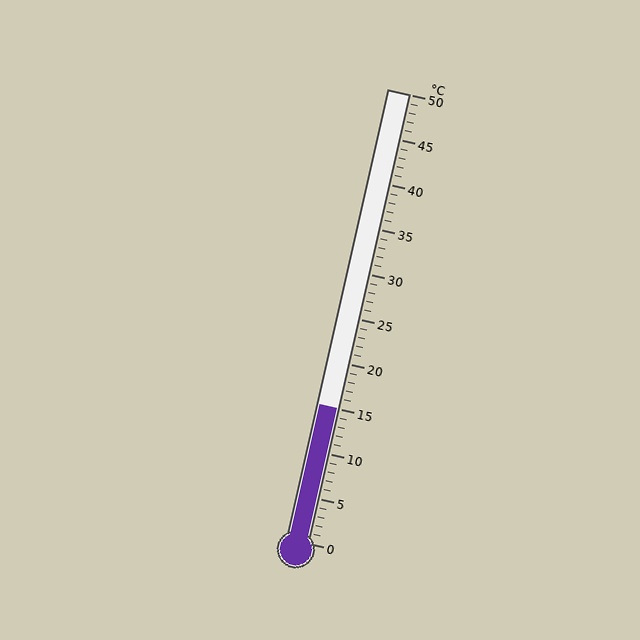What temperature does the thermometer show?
The thermometer shows approximately 15°C.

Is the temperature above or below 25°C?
The temperature is below 25°C.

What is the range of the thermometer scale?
The thermometer scale ranges from 0°C to 50°C.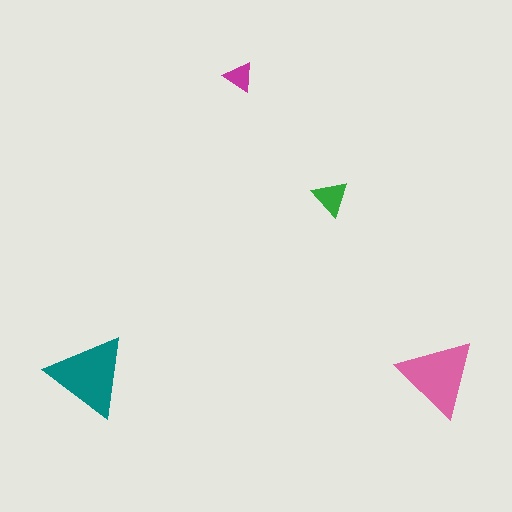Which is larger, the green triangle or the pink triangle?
The pink one.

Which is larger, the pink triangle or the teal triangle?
The teal one.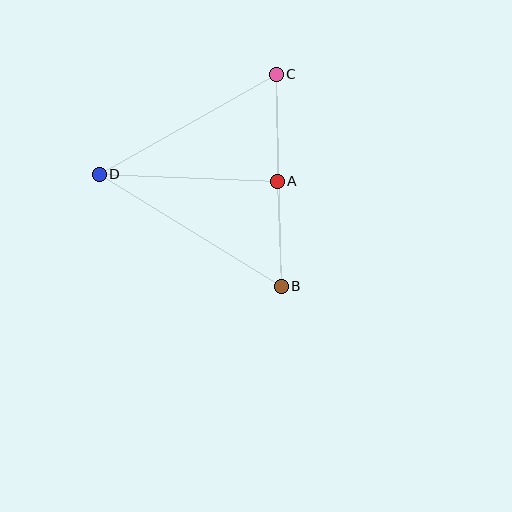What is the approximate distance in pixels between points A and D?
The distance between A and D is approximately 178 pixels.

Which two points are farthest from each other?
Points B and D are farthest from each other.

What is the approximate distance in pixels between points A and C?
The distance between A and C is approximately 107 pixels.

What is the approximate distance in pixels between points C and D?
The distance between C and D is approximately 203 pixels.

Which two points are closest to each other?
Points A and B are closest to each other.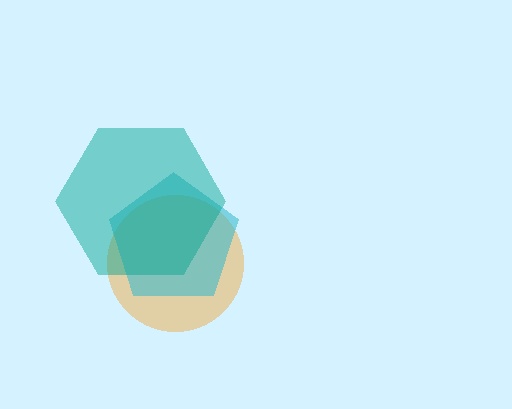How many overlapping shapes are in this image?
There are 3 overlapping shapes in the image.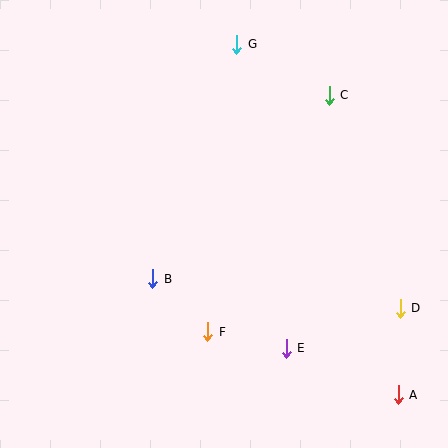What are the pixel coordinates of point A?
Point A is at (398, 395).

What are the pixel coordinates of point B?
Point B is at (153, 279).